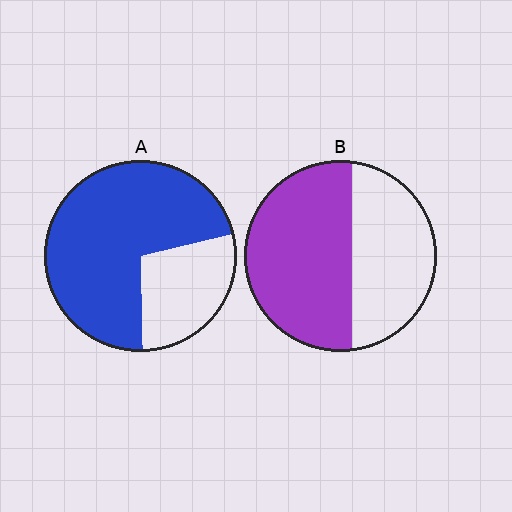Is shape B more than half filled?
Yes.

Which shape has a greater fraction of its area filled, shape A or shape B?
Shape A.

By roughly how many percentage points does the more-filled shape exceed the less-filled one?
By roughly 15 percentage points (A over B).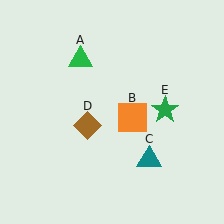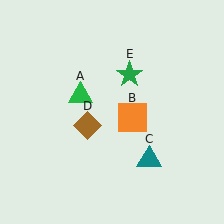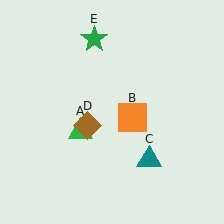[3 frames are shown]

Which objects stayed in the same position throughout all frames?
Orange square (object B) and teal triangle (object C) and brown diamond (object D) remained stationary.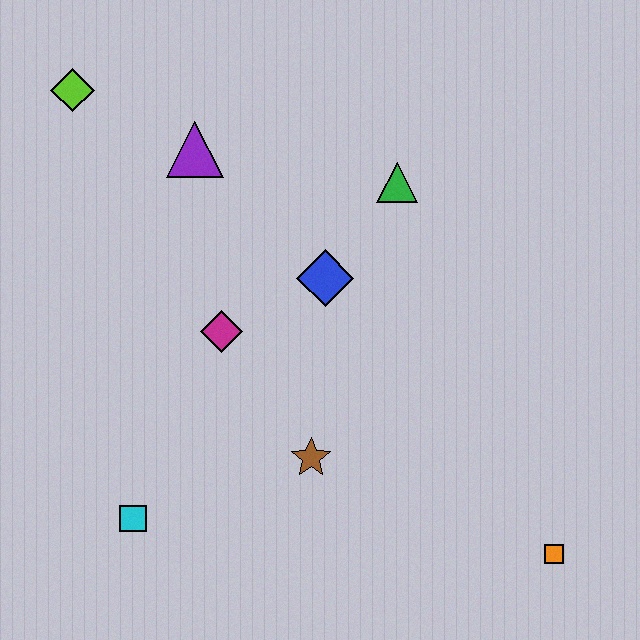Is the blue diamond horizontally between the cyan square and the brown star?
No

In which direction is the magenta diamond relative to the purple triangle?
The magenta diamond is below the purple triangle.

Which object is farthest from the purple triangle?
The orange square is farthest from the purple triangle.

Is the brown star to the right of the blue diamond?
No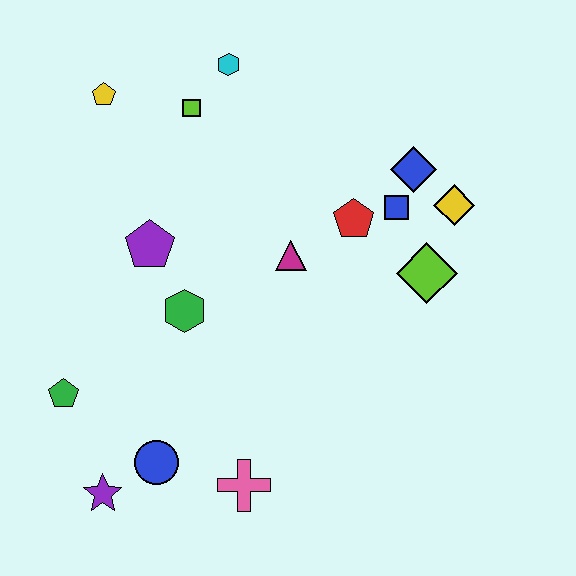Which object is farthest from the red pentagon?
The purple star is farthest from the red pentagon.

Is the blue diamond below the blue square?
No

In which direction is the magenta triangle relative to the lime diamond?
The magenta triangle is to the left of the lime diamond.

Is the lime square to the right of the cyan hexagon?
No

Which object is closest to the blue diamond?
The blue square is closest to the blue diamond.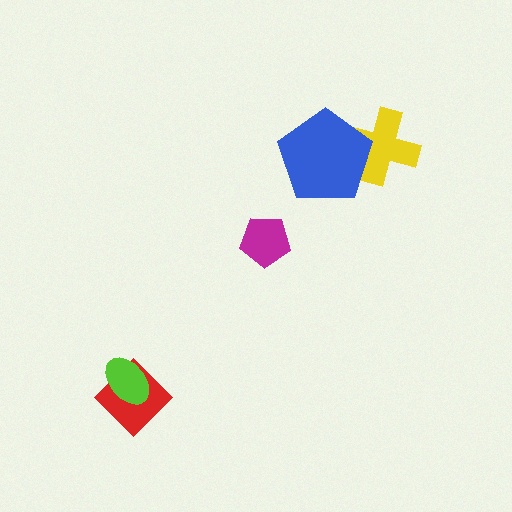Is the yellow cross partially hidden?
Yes, it is partially covered by another shape.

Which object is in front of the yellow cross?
The blue pentagon is in front of the yellow cross.